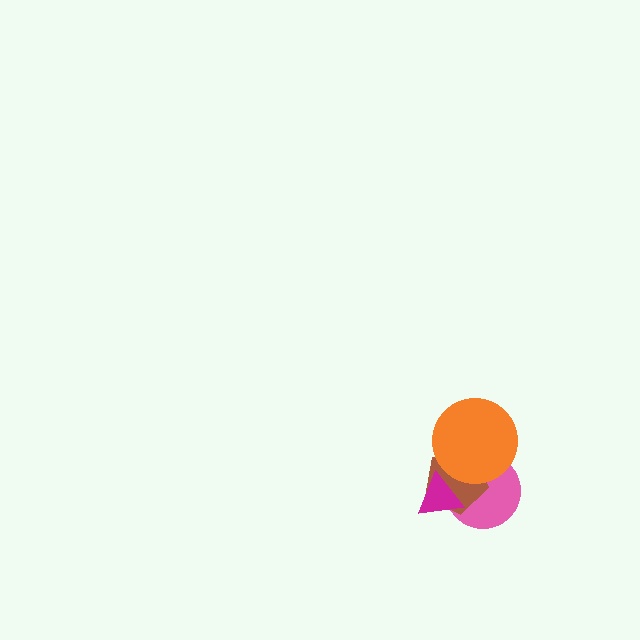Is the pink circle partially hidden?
Yes, it is partially covered by another shape.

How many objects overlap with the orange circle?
2 objects overlap with the orange circle.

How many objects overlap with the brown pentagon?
3 objects overlap with the brown pentagon.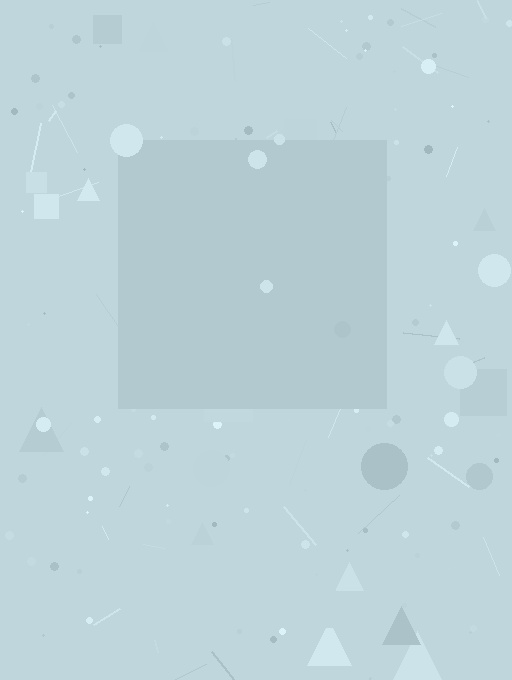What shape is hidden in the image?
A square is hidden in the image.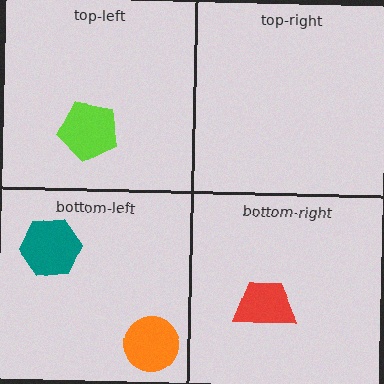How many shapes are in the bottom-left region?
2.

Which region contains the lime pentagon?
The top-left region.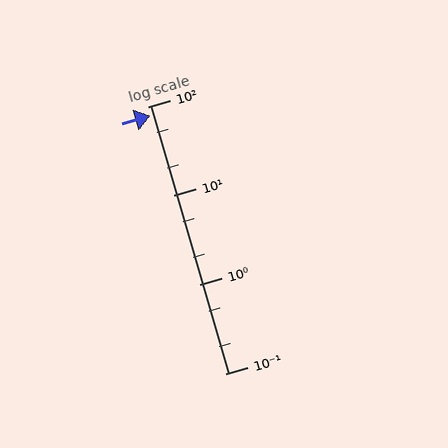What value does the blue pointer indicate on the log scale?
The pointer indicates approximately 78.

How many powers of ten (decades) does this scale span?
The scale spans 3 decades, from 0.1 to 100.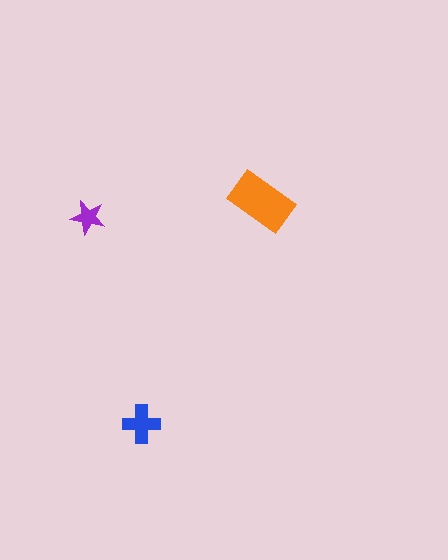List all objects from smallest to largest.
The purple star, the blue cross, the orange rectangle.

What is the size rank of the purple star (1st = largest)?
3rd.